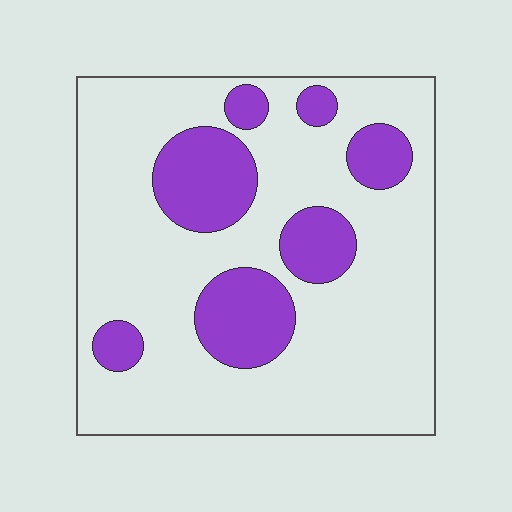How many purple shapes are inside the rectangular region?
7.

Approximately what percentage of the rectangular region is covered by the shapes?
Approximately 25%.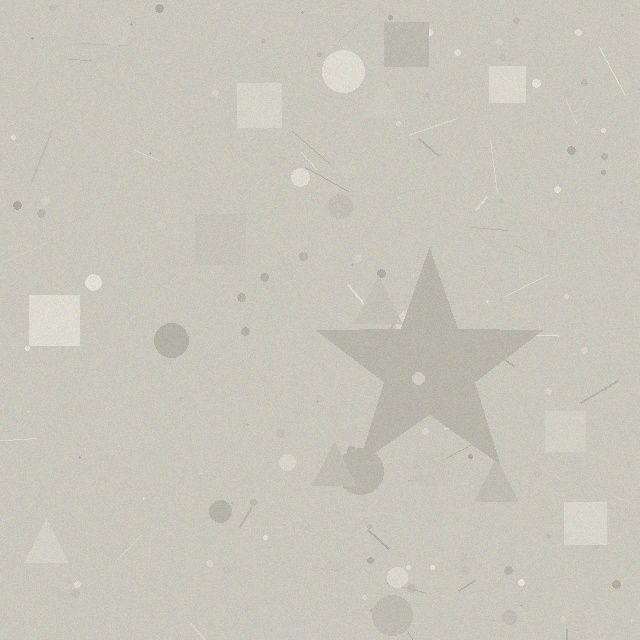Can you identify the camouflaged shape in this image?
The camouflaged shape is a star.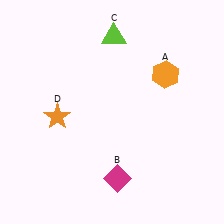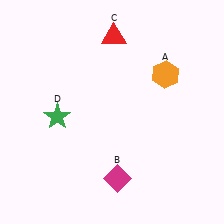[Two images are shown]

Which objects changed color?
C changed from lime to red. D changed from orange to green.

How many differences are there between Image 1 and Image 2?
There are 2 differences between the two images.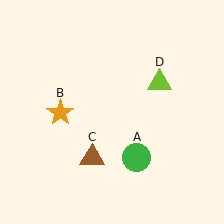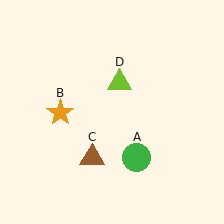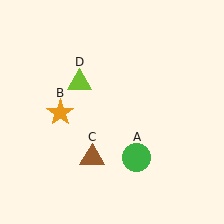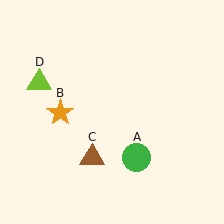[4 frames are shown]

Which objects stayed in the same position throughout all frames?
Green circle (object A) and orange star (object B) and brown triangle (object C) remained stationary.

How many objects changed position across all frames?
1 object changed position: lime triangle (object D).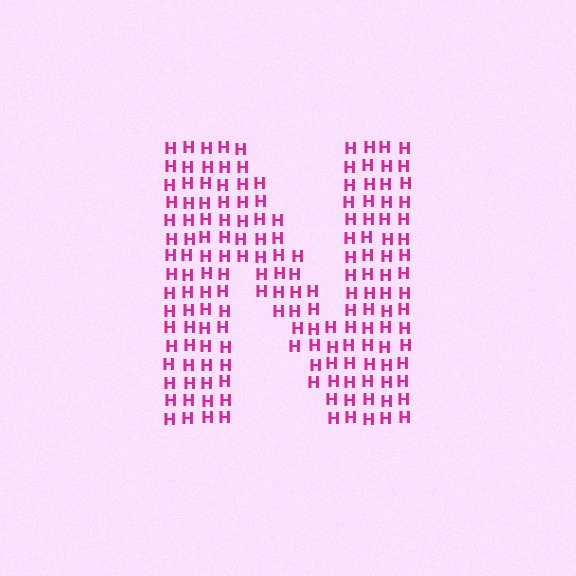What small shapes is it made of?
It is made of small letter H's.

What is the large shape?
The large shape is the letter N.